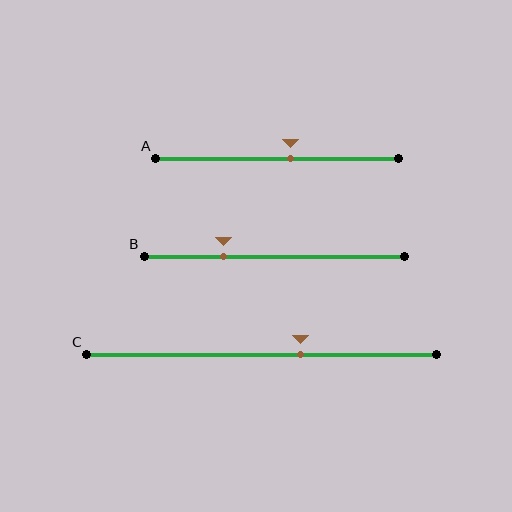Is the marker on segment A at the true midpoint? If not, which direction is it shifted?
No, the marker on segment A is shifted to the right by about 5% of the segment length.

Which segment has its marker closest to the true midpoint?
Segment A has its marker closest to the true midpoint.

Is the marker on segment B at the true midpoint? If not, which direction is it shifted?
No, the marker on segment B is shifted to the left by about 20% of the segment length.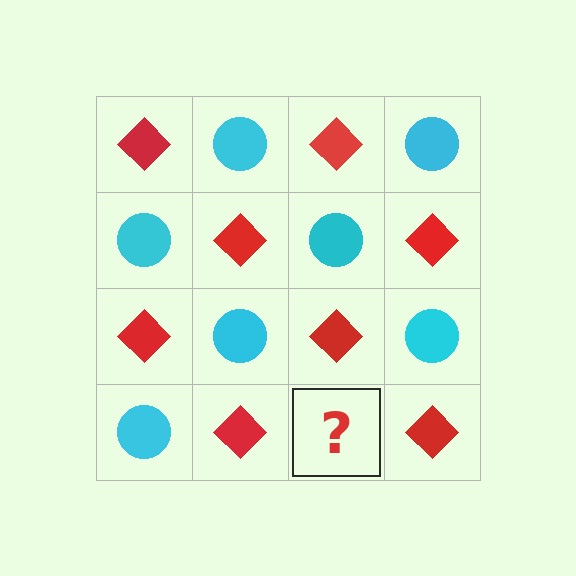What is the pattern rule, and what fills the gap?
The rule is that it alternates red diamond and cyan circle in a checkerboard pattern. The gap should be filled with a cyan circle.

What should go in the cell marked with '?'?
The missing cell should contain a cyan circle.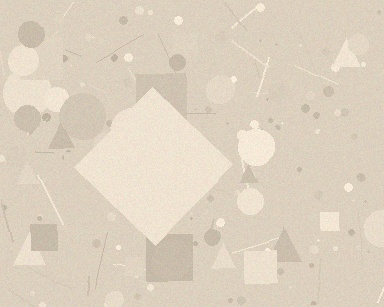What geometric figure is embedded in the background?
A diamond is embedded in the background.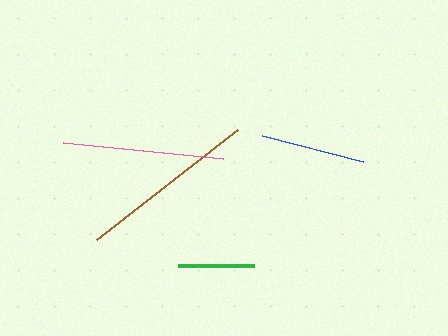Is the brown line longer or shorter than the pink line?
The brown line is longer than the pink line.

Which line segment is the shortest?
The green line is the shortest at approximately 76 pixels.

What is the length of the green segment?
The green segment is approximately 76 pixels long.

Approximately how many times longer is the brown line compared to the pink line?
The brown line is approximately 1.1 times the length of the pink line.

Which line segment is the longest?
The brown line is the longest at approximately 179 pixels.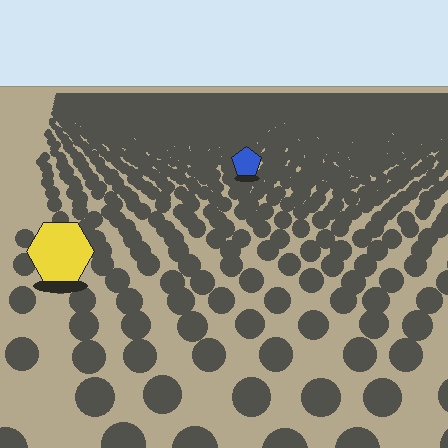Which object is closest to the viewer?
The yellow hexagon is closest. The texture marks near it are larger and more spread out.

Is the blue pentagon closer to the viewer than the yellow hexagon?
No. The yellow hexagon is closer — you can tell from the texture gradient: the ground texture is coarser near it.